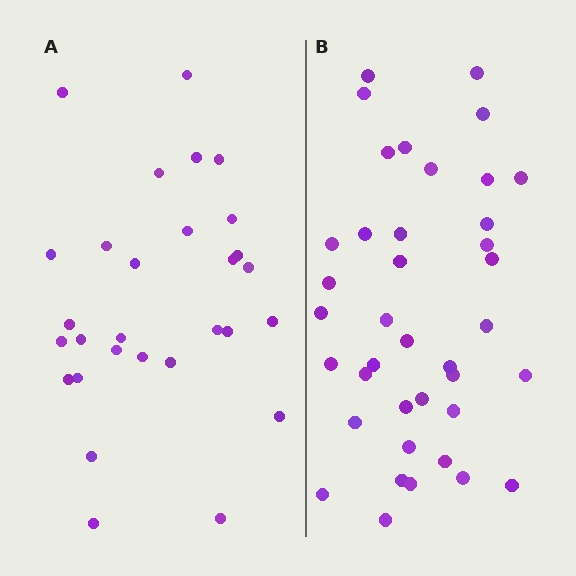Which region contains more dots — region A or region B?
Region B (the right region) has more dots.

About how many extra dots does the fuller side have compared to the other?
Region B has roughly 10 or so more dots than region A.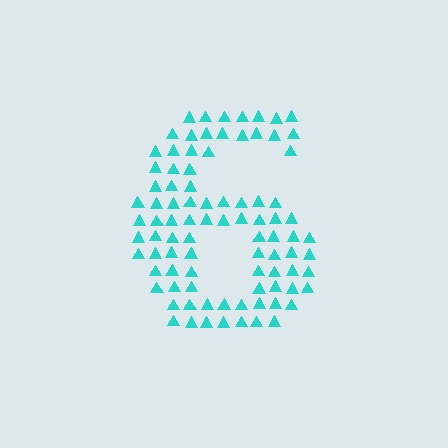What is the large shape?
The large shape is the digit 6.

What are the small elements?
The small elements are triangles.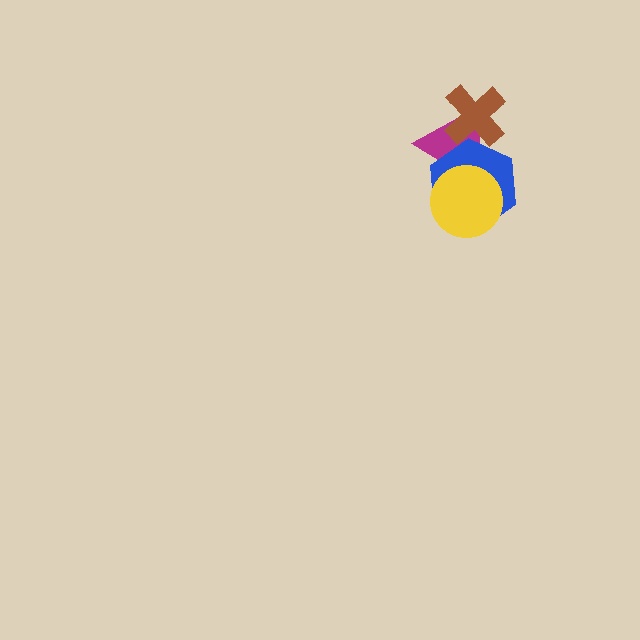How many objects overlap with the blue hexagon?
3 objects overlap with the blue hexagon.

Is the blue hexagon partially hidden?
Yes, it is partially covered by another shape.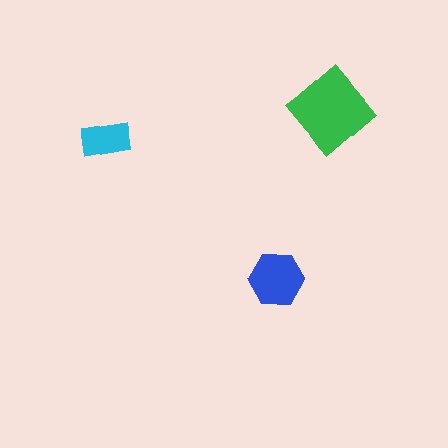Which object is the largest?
The green diamond.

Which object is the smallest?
The cyan rectangle.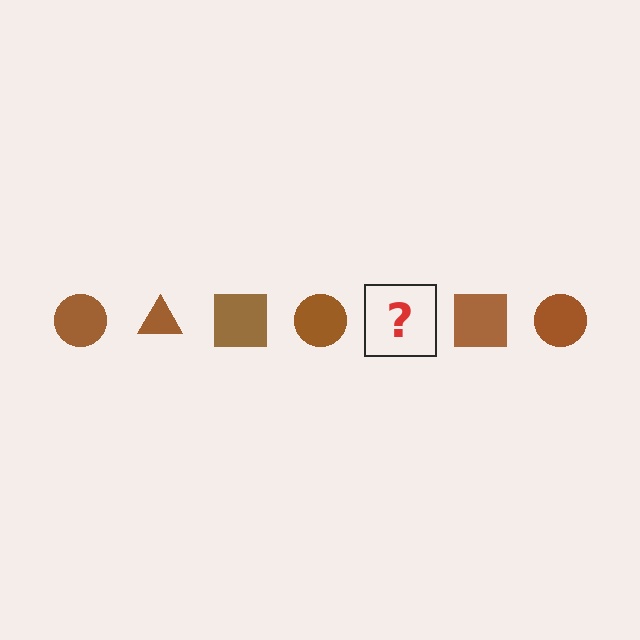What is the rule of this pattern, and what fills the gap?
The rule is that the pattern cycles through circle, triangle, square shapes in brown. The gap should be filled with a brown triangle.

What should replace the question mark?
The question mark should be replaced with a brown triangle.